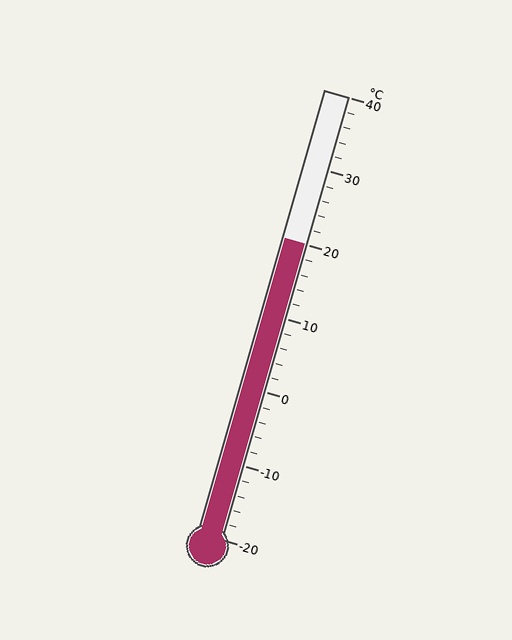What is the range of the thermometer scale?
The thermometer scale ranges from -20°C to 40°C.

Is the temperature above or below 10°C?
The temperature is above 10°C.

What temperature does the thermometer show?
The thermometer shows approximately 20°C.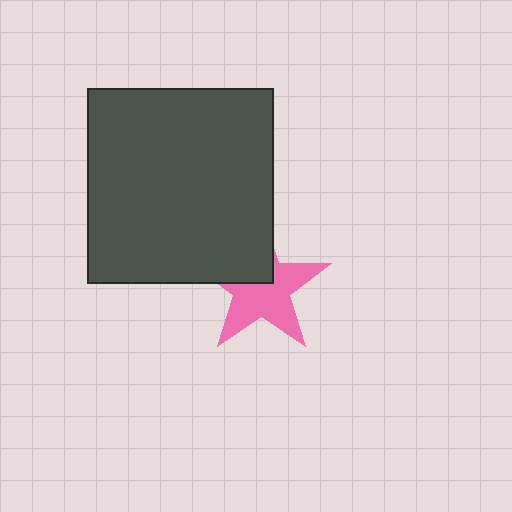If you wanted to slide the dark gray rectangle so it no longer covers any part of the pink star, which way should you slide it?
Slide it toward the upper-left — that is the most direct way to separate the two shapes.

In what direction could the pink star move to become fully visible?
The pink star could move toward the lower-right. That would shift it out from behind the dark gray rectangle entirely.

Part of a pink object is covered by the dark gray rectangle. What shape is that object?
It is a star.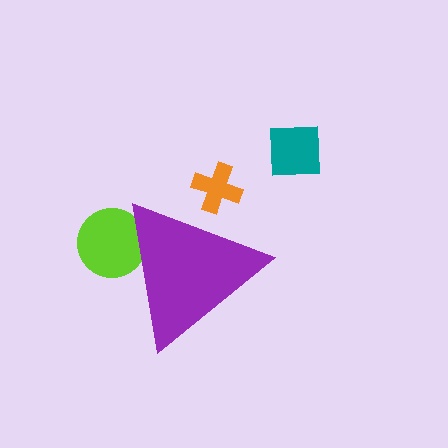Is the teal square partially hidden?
No, the teal square is fully visible.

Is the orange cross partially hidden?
Yes, the orange cross is partially hidden behind the purple triangle.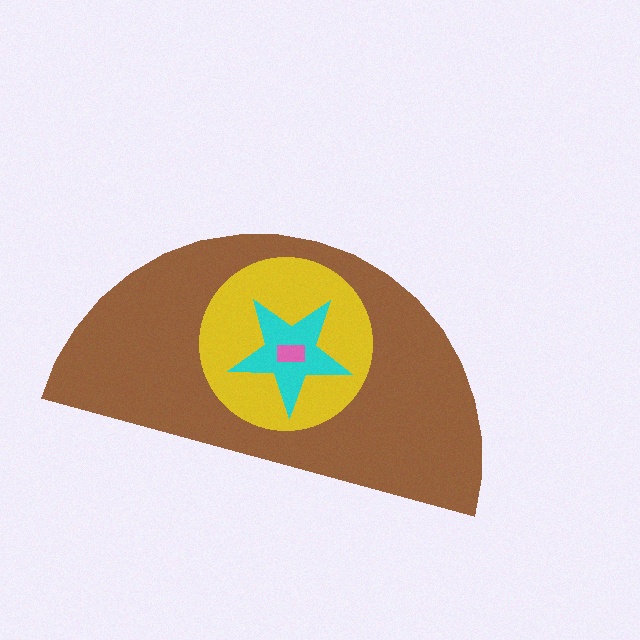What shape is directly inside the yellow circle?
The cyan star.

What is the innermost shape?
The pink rectangle.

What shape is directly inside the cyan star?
The pink rectangle.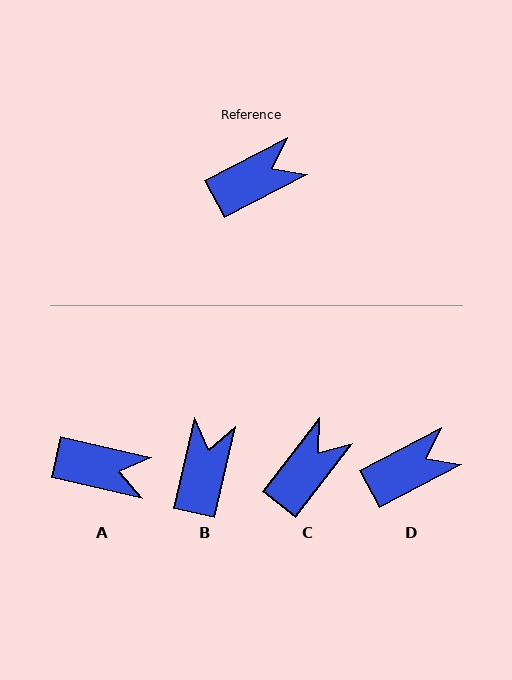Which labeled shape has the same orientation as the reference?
D.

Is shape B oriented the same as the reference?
No, it is off by about 49 degrees.